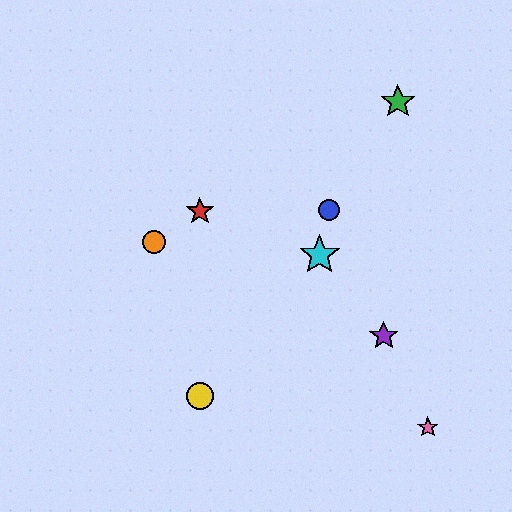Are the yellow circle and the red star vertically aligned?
Yes, both are at x≈200.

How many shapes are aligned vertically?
2 shapes (the red star, the yellow circle) are aligned vertically.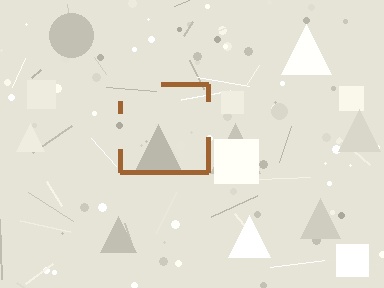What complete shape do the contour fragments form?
The contour fragments form a square.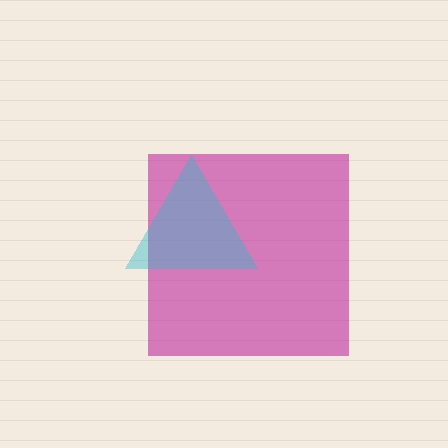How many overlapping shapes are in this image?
There are 2 overlapping shapes in the image.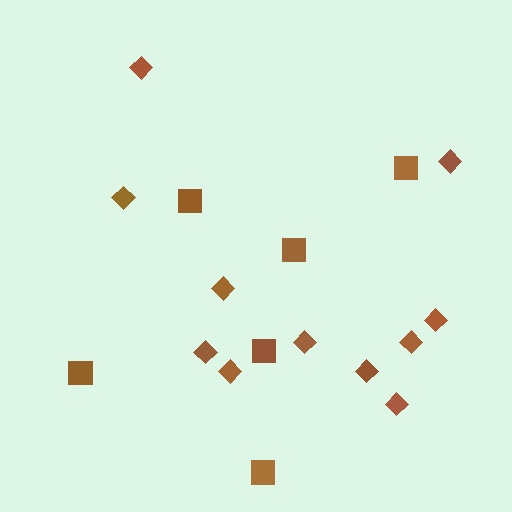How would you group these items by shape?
There are 2 groups: one group of diamonds (11) and one group of squares (6).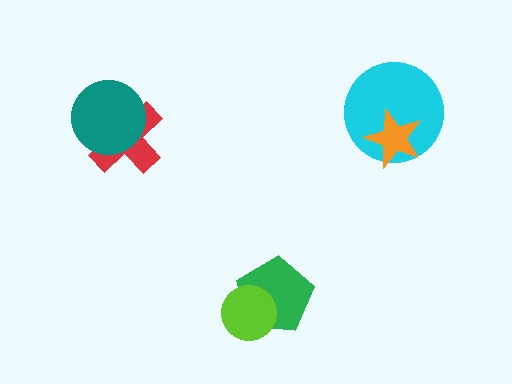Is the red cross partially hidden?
Yes, it is partially covered by another shape.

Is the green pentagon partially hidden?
Yes, it is partially covered by another shape.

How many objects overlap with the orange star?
1 object overlaps with the orange star.